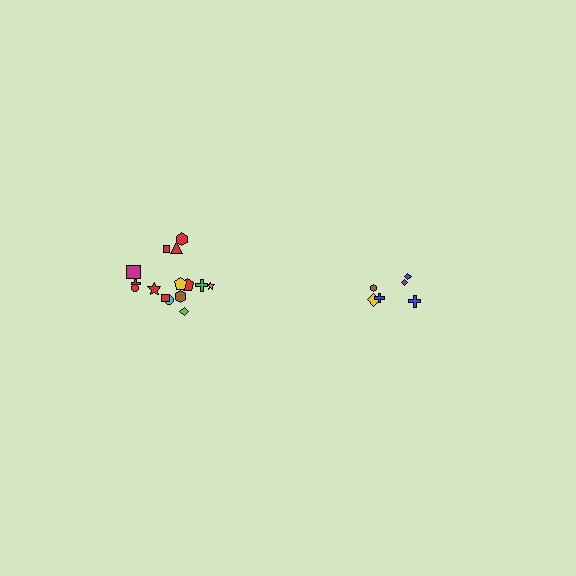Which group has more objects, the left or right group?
The left group.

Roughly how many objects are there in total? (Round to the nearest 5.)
Roughly 20 objects in total.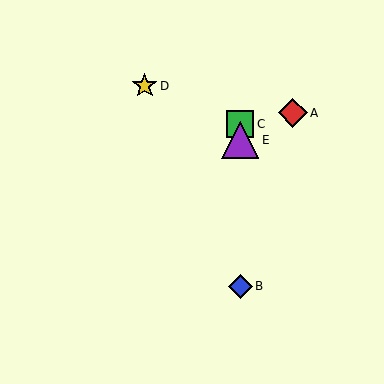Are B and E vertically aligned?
Yes, both are at x≈240.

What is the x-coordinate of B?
Object B is at x≈240.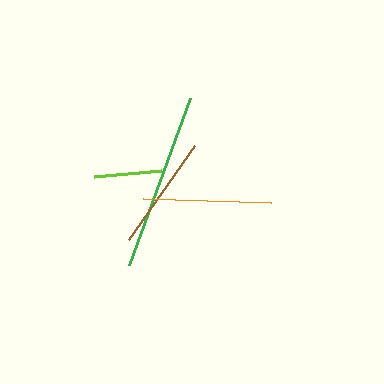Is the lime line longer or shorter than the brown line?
The brown line is longer than the lime line.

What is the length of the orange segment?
The orange segment is approximately 128 pixels long.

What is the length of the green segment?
The green segment is approximately 178 pixels long.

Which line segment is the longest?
The green line is the longest at approximately 178 pixels.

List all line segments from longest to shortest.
From longest to shortest: green, orange, brown, lime.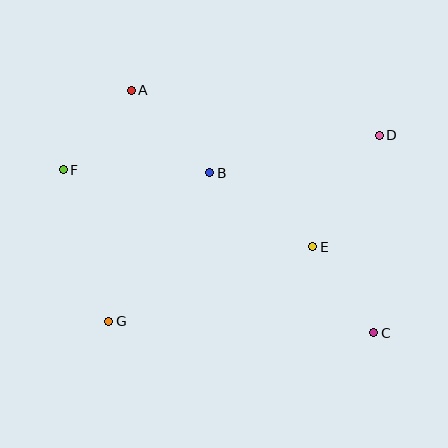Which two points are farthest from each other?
Points C and F are farthest from each other.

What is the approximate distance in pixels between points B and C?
The distance between B and C is approximately 229 pixels.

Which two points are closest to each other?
Points A and F are closest to each other.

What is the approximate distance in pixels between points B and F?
The distance between B and F is approximately 147 pixels.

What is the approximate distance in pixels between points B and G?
The distance between B and G is approximately 180 pixels.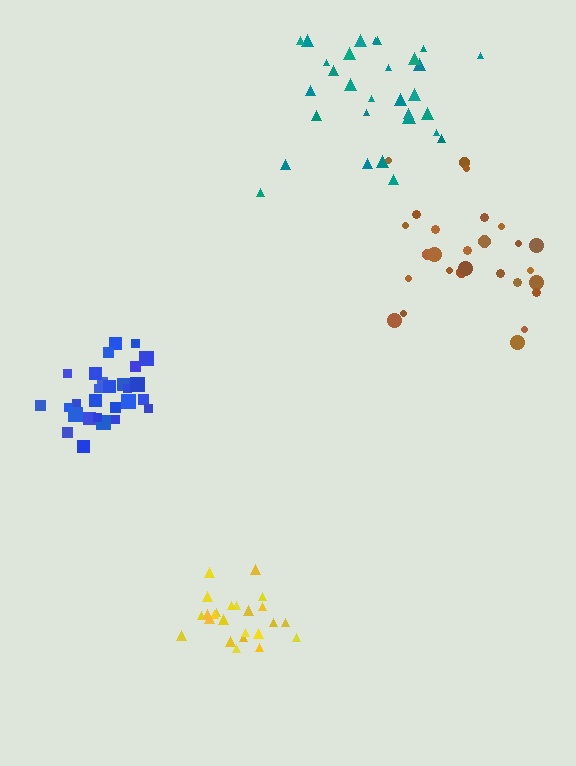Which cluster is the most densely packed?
Yellow.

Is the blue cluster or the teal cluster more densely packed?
Blue.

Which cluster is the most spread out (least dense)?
Teal.